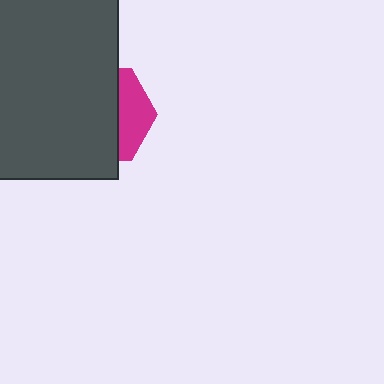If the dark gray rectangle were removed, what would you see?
You would see the complete magenta hexagon.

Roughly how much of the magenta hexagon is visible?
A small part of it is visible (roughly 32%).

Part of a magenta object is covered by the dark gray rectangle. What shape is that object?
It is a hexagon.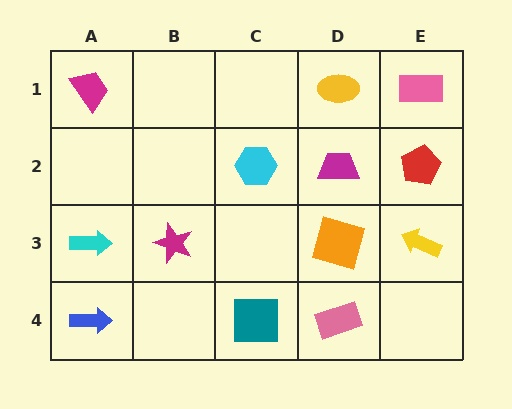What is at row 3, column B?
A magenta star.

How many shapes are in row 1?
3 shapes.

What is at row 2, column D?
A magenta trapezoid.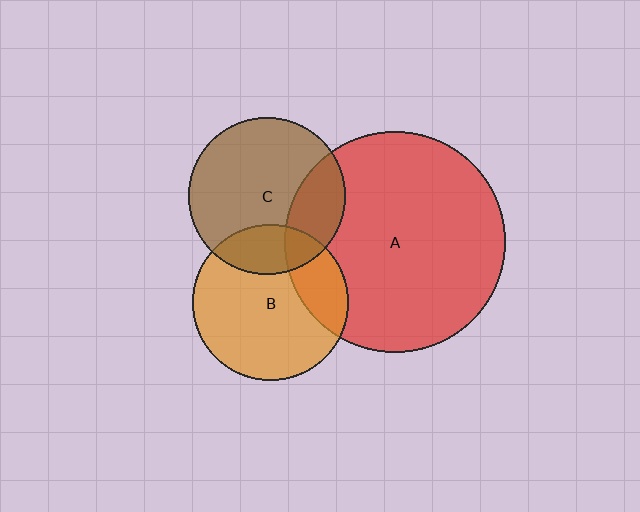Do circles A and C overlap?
Yes.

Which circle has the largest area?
Circle A (red).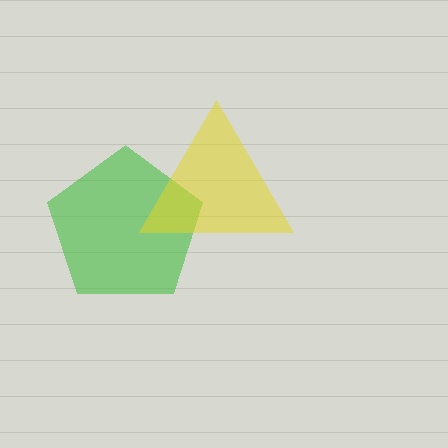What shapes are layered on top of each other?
The layered shapes are: a green pentagon, a yellow triangle.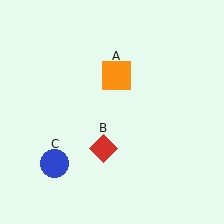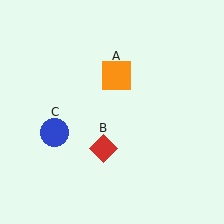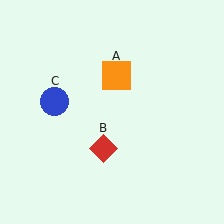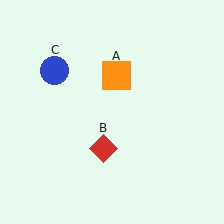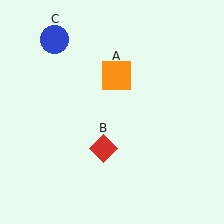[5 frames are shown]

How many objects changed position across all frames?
1 object changed position: blue circle (object C).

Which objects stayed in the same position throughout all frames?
Orange square (object A) and red diamond (object B) remained stationary.